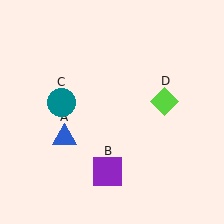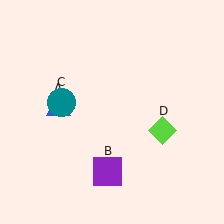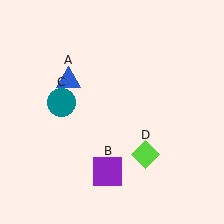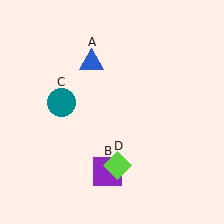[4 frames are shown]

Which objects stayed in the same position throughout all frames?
Purple square (object B) and teal circle (object C) remained stationary.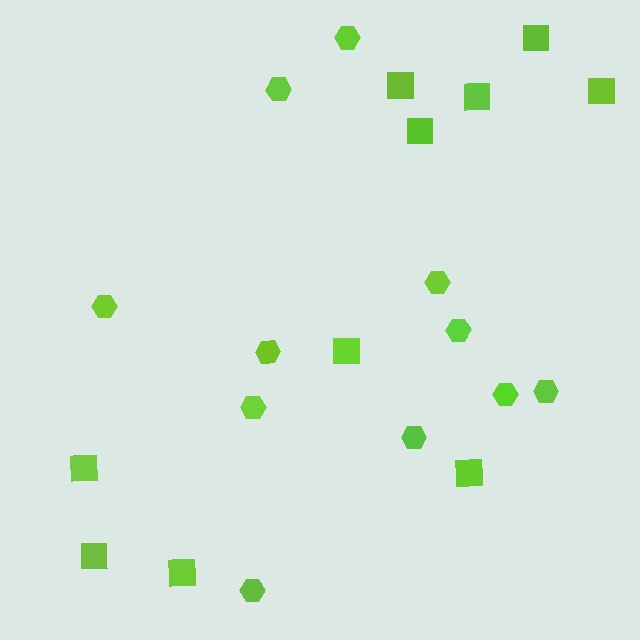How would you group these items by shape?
There are 2 groups: one group of squares (10) and one group of hexagons (11).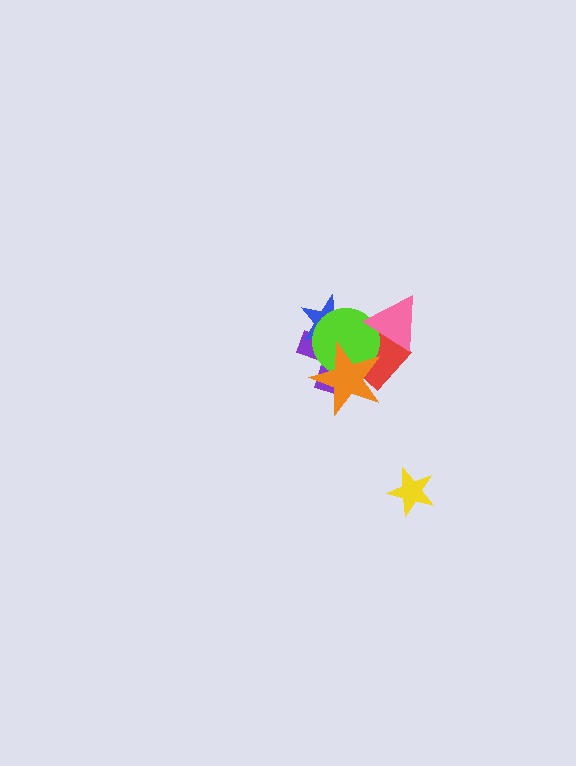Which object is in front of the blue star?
The lime circle is in front of the blue star.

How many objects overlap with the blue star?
2 objects overlap with the blue star.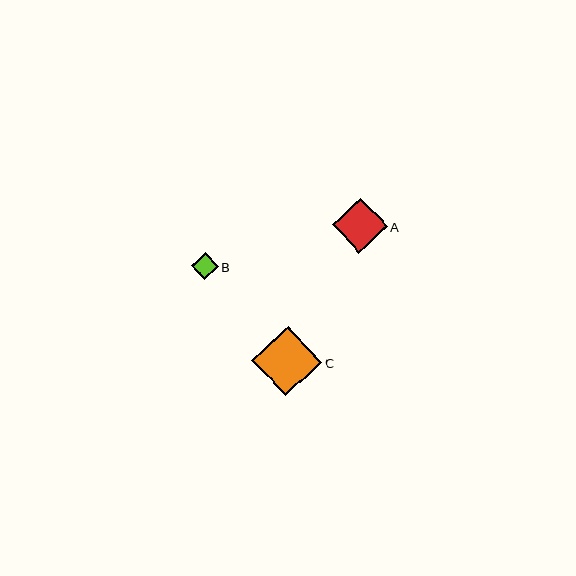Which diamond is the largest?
Diamond C is the largest with a size of approximately 70 pixels.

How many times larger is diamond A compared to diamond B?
Diamond A is approximately 2.0 times the size of diamond B.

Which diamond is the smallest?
Diamond B is the smallest with a size of approximately 27 pixels.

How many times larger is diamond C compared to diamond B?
Diamond C is approximately 2.6 times the size of diamond B.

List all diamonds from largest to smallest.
From largest to smallest: C, A, B.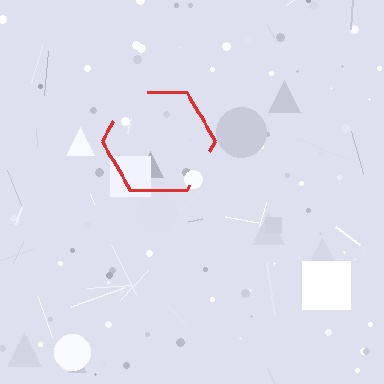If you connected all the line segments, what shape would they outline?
They would outline a hexagon.